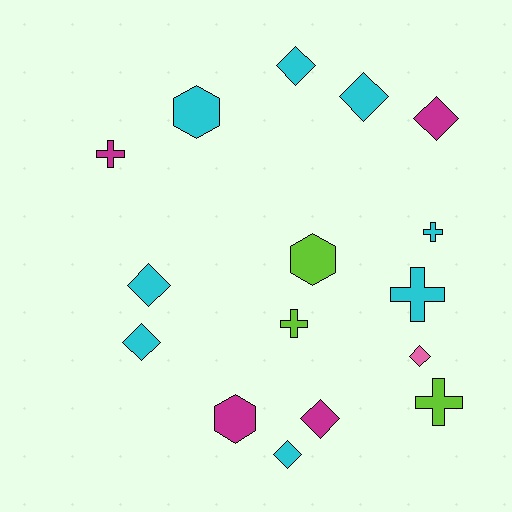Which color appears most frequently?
Cyan, with 8 objects.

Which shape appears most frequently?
Diamond, with 8 objects.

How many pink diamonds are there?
There is 1 pink diamond.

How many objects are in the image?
There are 16 objects.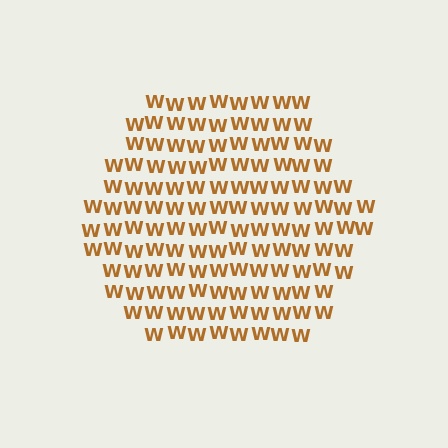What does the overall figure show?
The overall figure shows a hexagon.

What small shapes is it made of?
It is made of small letter W's.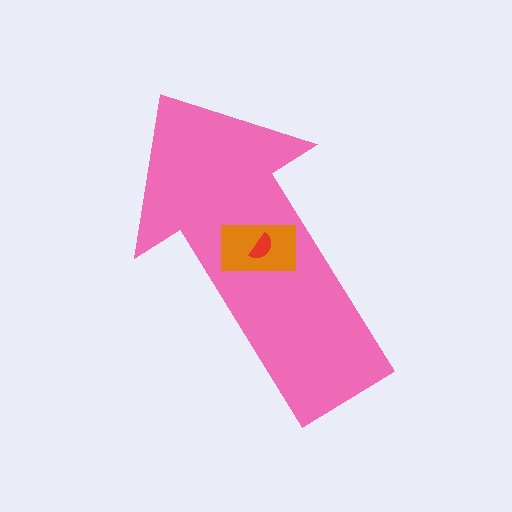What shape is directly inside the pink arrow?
The orange rectangle.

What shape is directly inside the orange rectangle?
The red semicircle.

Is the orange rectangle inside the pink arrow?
Yes.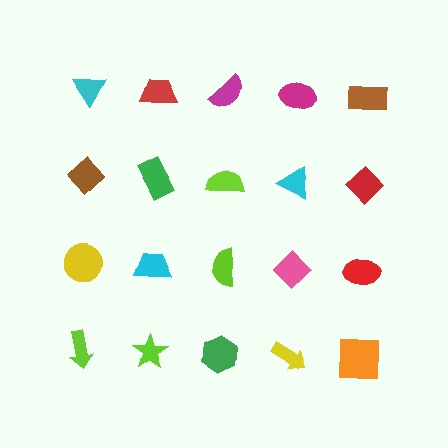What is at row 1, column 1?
A cyan triangle.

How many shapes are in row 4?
5 shapes.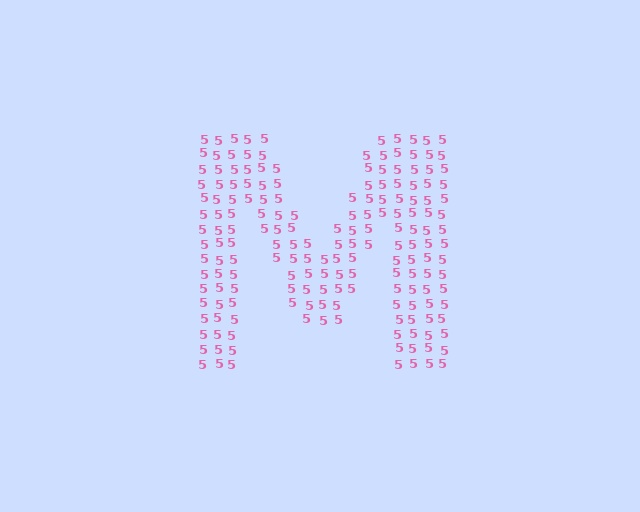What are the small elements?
The small elements are digit 5's.